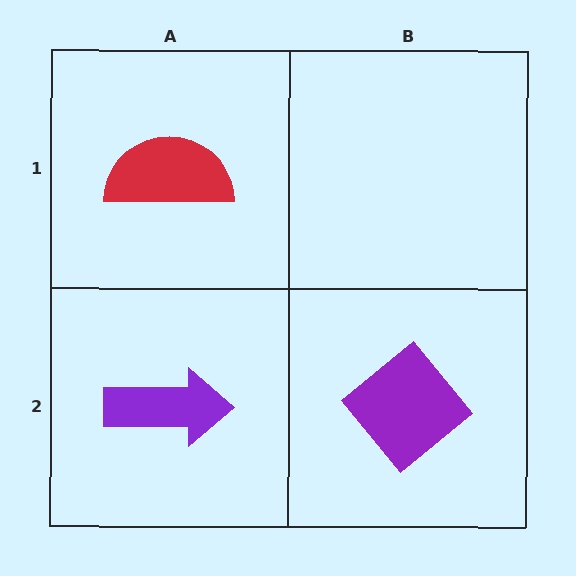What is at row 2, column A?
A purple arrow.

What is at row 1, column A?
A red semicircle.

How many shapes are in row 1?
1 shape.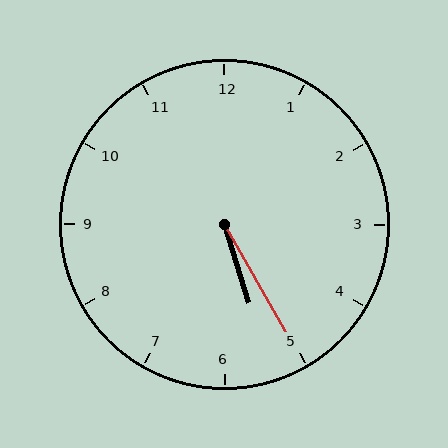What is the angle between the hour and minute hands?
Approximately 12 degrees.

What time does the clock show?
5:25.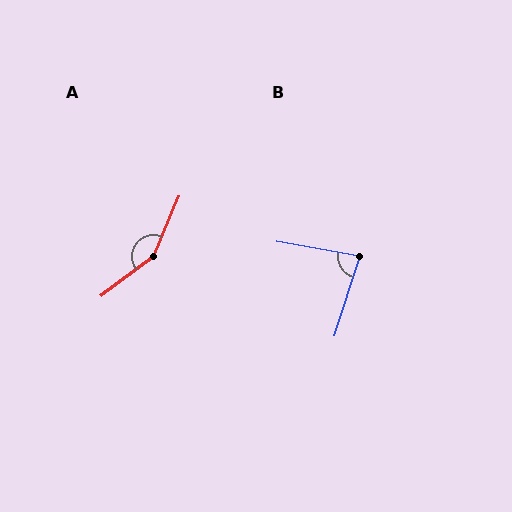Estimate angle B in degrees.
Approximately 82 degrees.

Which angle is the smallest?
B, at approximately 82 degrees.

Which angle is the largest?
A, at approximately 150 degrees.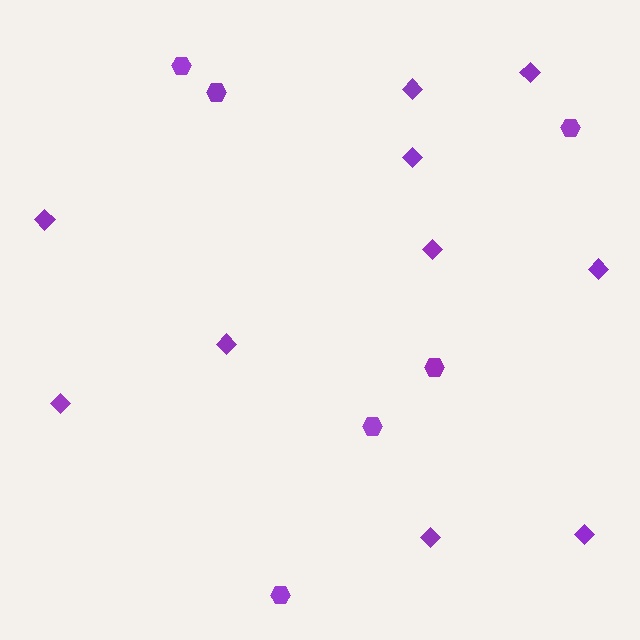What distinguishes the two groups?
There are 2 groups: one group of diamonds (10) and one group of hexagons (6).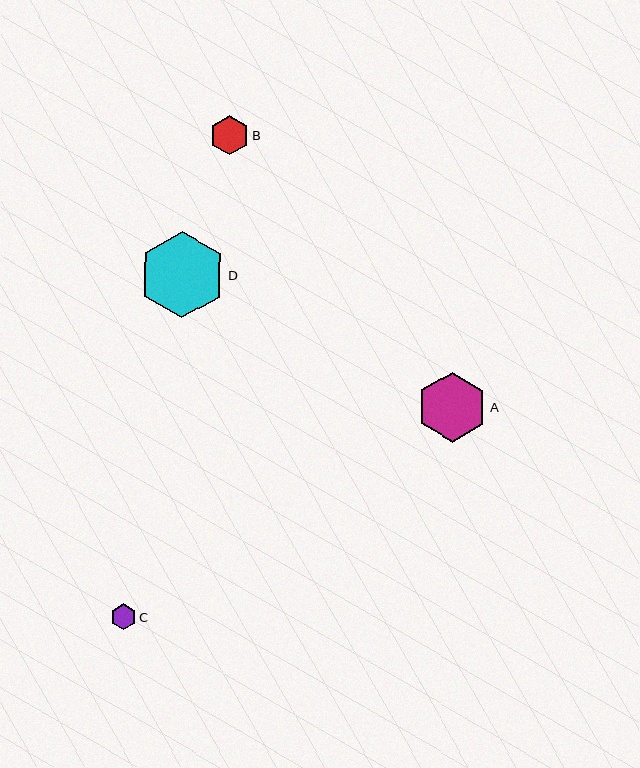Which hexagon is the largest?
Hexagon D is the largest with a size of approximately 87 pixels.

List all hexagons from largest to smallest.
From largest to smallest: D, A, B, C.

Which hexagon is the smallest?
Hexagon C is the smallest with a size of approximately 26 pixels.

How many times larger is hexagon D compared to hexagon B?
Hexagon D is approximately 2.2 times the size of hexagon B.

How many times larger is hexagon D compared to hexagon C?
Hexagon D is approximately 3.4 times the size of hexagon C.